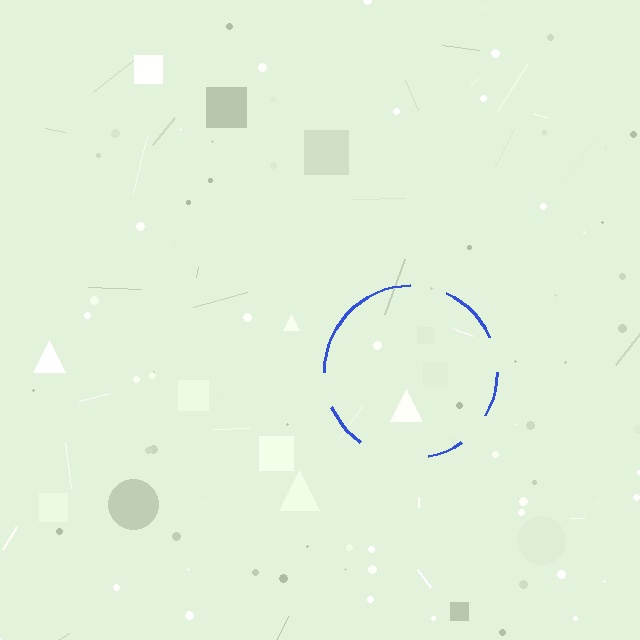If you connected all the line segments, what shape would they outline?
They would outline a circle.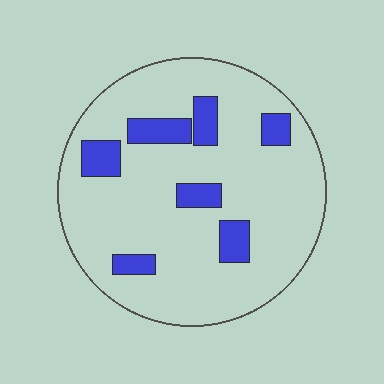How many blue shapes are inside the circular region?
7.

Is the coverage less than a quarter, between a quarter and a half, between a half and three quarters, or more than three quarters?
Less than a quarter.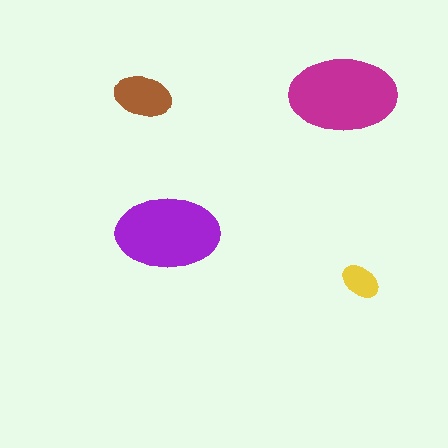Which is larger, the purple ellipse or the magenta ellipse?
The magenta one.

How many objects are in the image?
There are 4 objects in the image.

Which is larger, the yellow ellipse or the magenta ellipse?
The magenta one.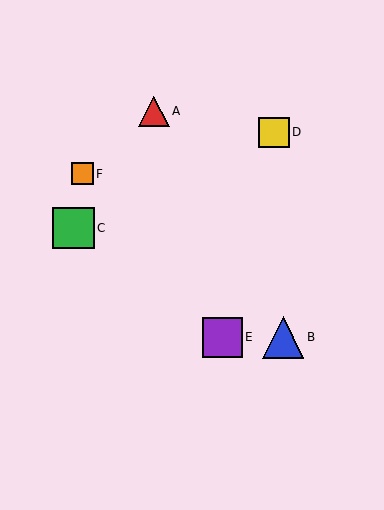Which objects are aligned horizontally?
Objects B, E are aligned horizontally.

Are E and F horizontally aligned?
No, E is at y≈337 and F is at y≈174.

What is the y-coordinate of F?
Object F is at y≈174.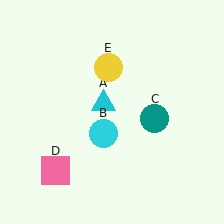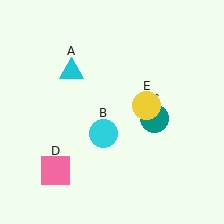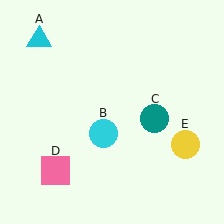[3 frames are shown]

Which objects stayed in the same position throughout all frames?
Cyan circle (object B) and teal circle (object C) and pink square (object D) remained stationary.